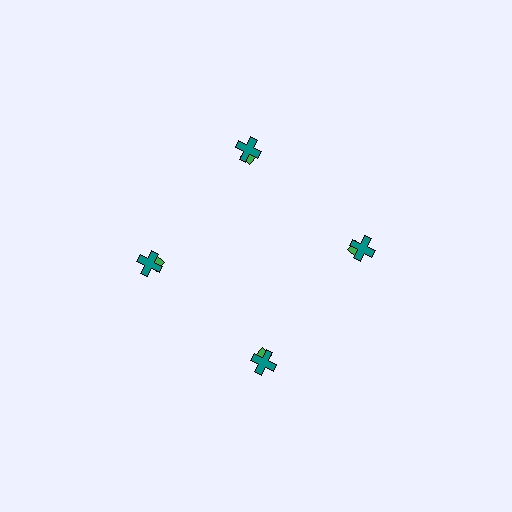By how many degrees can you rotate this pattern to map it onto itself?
The pattern maps onto itself every 90 degrees of rotation.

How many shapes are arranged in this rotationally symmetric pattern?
There are 8 shapes, arranged in 4 groups of 2.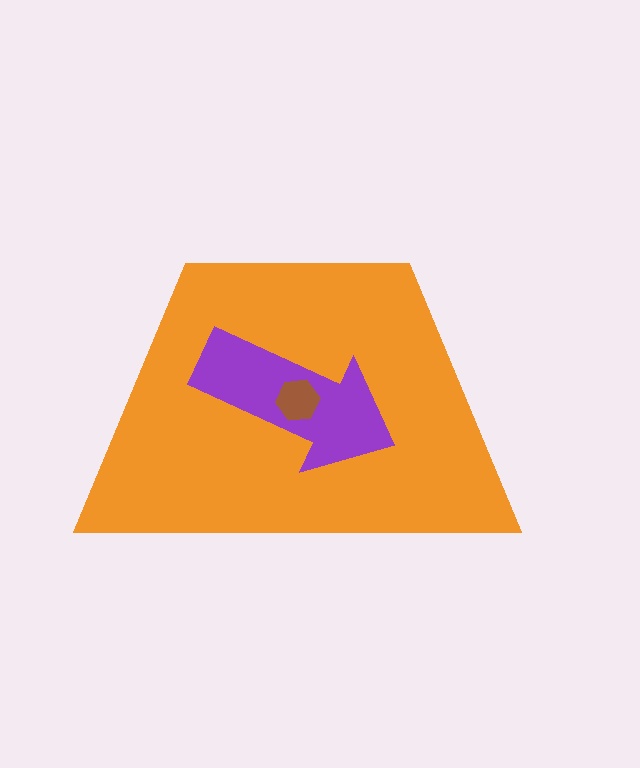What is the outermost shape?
The orange trapezoid.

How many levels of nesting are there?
3.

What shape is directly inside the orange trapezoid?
The purple arrow.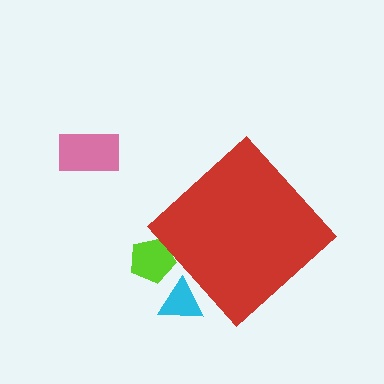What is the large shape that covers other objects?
A red diamond.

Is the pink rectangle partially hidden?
No, the pink rectangle is fully visible.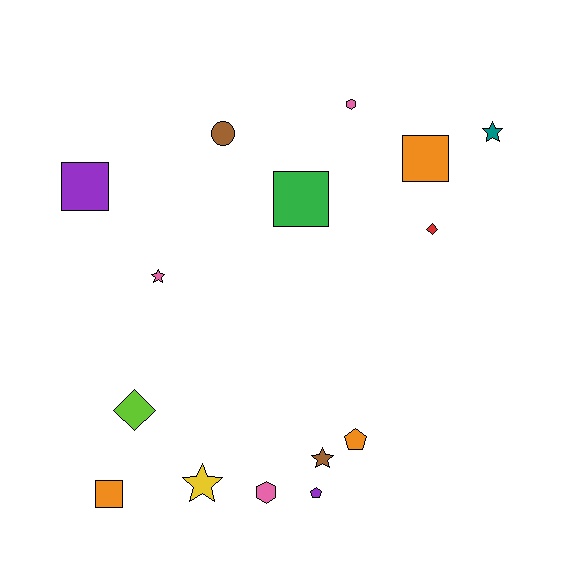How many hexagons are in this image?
There are 2 hexagons.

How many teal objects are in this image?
There is 1 teal object.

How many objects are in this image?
There are 15 objects.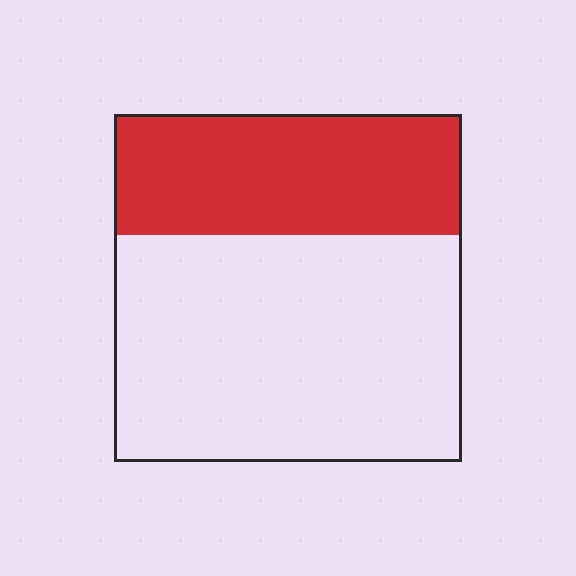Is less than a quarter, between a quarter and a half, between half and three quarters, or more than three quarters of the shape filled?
Between a quarter and a half.